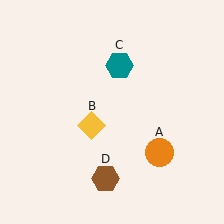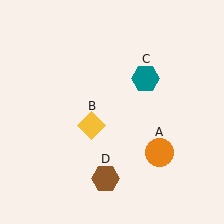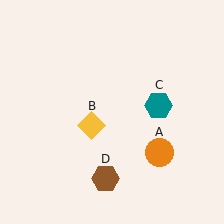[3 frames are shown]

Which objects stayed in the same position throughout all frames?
Orange circle (object A) and yellow diamond (object B) and brown hexagon (object D) remained stationary.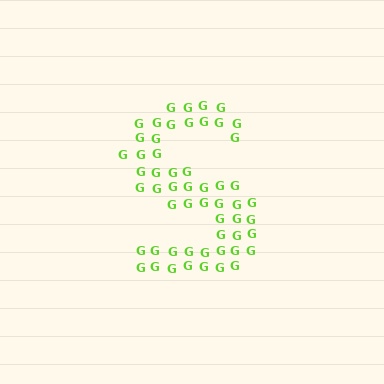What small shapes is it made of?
It is made of small letter G's.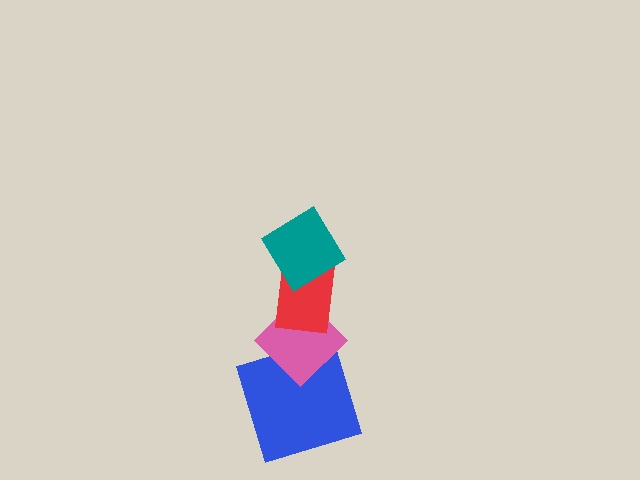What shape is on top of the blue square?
The pink diamond is on top of the blue square.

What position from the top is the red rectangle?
The red rectangle is 2nd from the top.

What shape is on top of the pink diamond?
The red rectangle is on top of the pink diamond.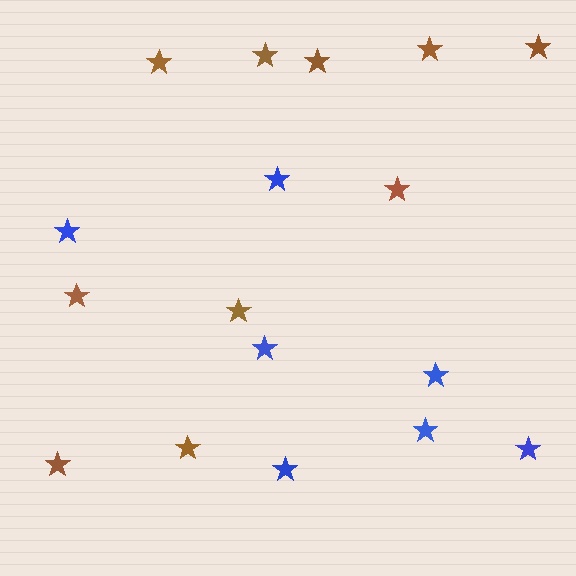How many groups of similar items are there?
There are 2 groups: one group of brown stars (10) and one group of blue stars (7).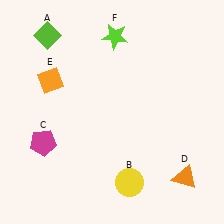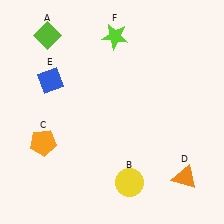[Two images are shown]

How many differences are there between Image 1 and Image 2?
There are 2 differences between the two images.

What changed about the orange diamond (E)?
In Image 1, E is orange. In Image 2, it changed to blue.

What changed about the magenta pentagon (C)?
In Image 1, C is magenta. In Image 2, it changed to orange.